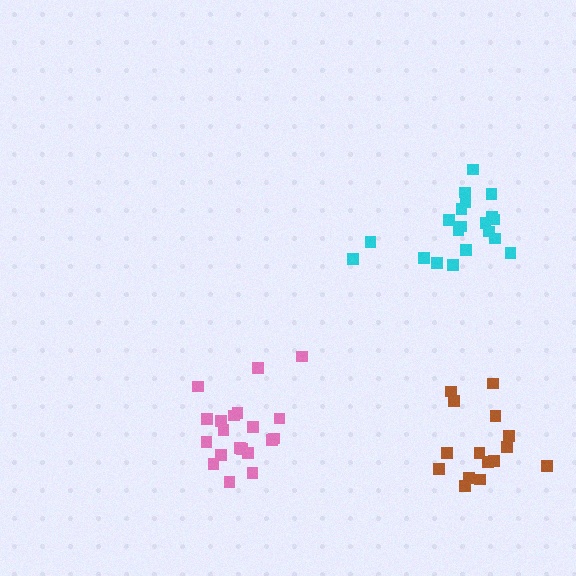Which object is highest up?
The cyan cluster is topmost.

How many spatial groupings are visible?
There are 3 spatial groupings.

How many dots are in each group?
Group 1: 20 dots, Group 2: 20 dots, Group 3: 15 dots (55 total).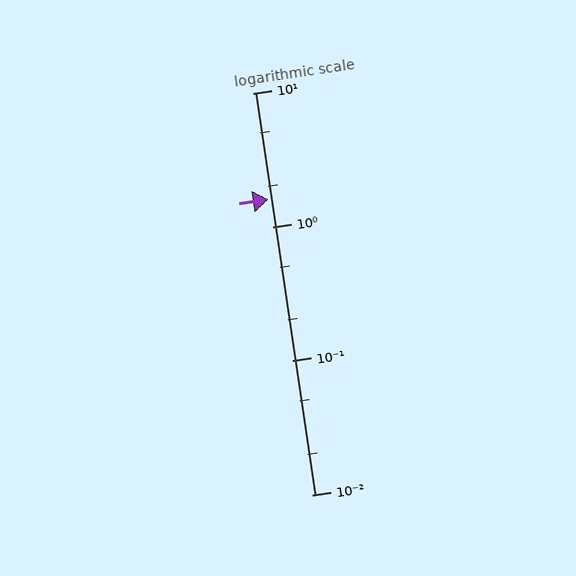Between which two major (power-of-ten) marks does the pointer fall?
The pointer is between 1 and 10.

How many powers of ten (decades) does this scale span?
The scale spans 3 decades, from 0.01 to 10.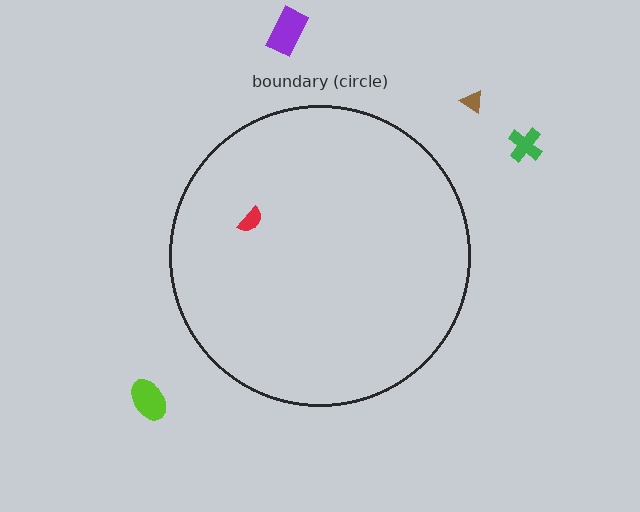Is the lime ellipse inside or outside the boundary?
Outside.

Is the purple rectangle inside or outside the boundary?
Outside.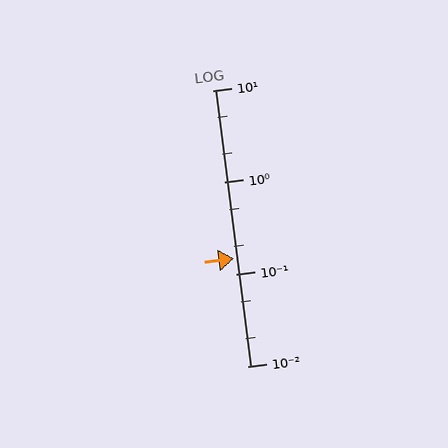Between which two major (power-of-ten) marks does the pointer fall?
The pointer is between 0.1 and 1.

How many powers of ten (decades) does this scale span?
The scale spans 3 decades, from 0.01 to 10.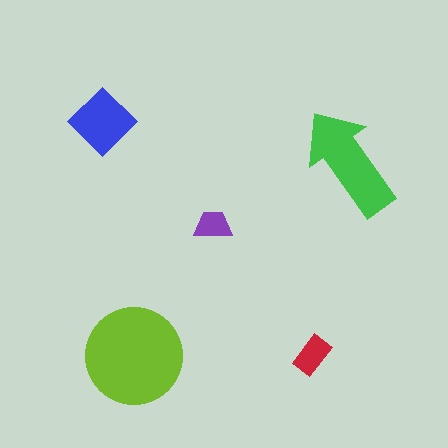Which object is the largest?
The lime circle.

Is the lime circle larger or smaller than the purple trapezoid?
Larger.